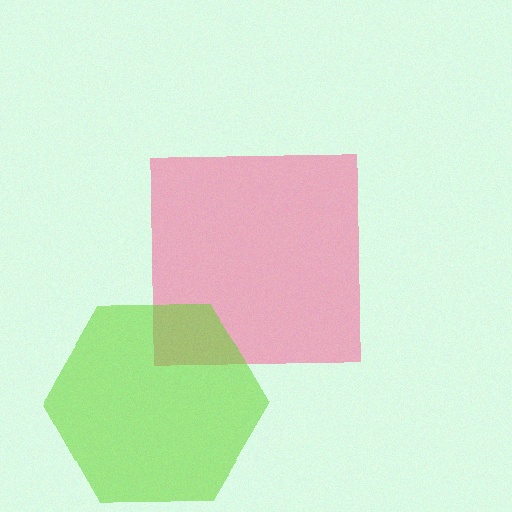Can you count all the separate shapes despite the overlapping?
Yes, there are 2 separate shapes.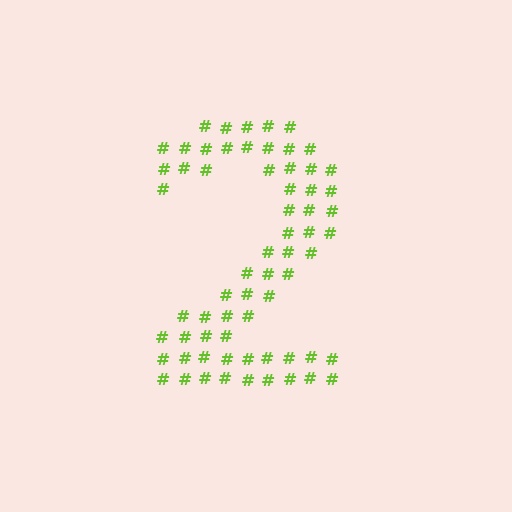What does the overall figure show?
The overall figure shows the digit 2.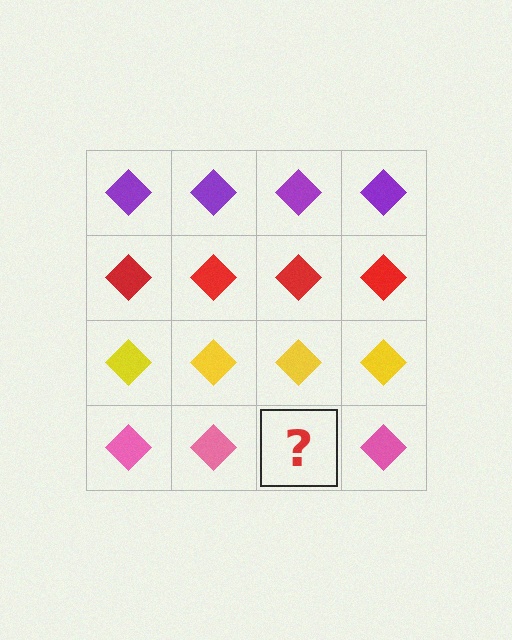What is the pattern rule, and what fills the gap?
The rule is that each row has a consistent color. The gap should be filled with a pink diamond.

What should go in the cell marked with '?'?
The missing cell should contain a pink diamond.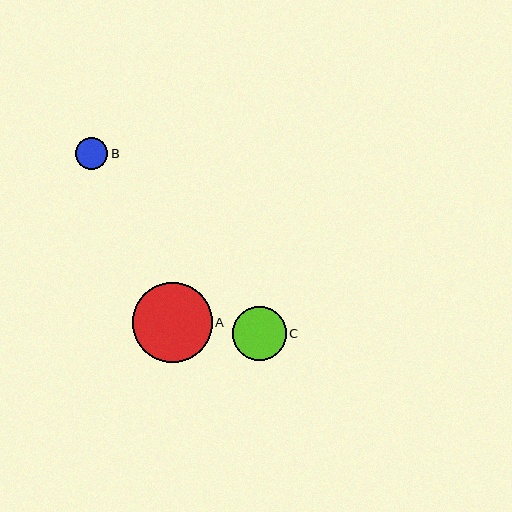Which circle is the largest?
Circle A is the largest with a size of approximately 80 pixels.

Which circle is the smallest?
Circle B is the smallest with a size of approximately 32 pixels.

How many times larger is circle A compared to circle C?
Circle A is approximately 1.5 times the size of circle C.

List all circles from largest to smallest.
From largest to smallest: A, C, B.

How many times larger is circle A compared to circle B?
Circle A is approximately 2.5 times the size of circle B.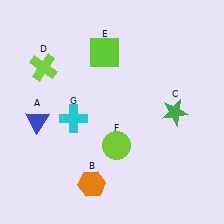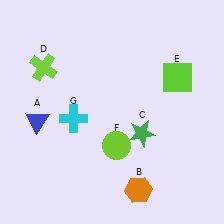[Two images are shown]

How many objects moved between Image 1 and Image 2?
3 objects moved between the two images.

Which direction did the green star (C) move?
The green star (C) moved left.